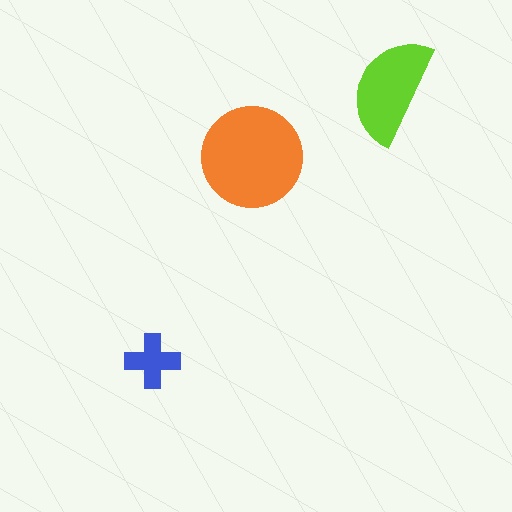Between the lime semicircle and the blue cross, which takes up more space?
The lime semicircle.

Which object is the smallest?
The blue cross.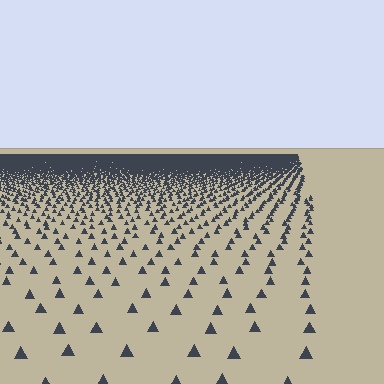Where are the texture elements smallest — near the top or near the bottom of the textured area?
Near the top.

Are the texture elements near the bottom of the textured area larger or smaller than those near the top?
Larger. Near the bottom, elements are closer to the viewer and appear at a bigger on-screen size.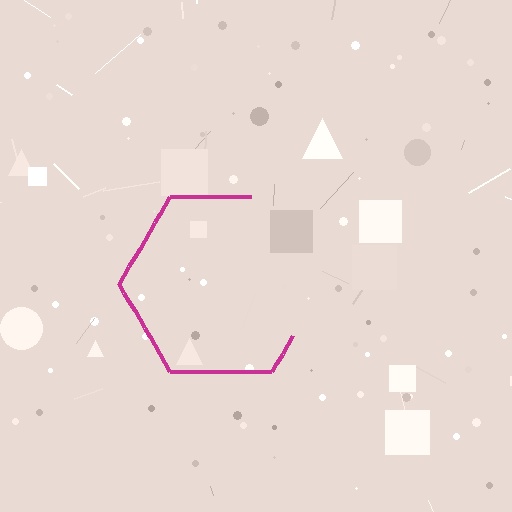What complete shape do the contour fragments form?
The contour fragments form a hexagon.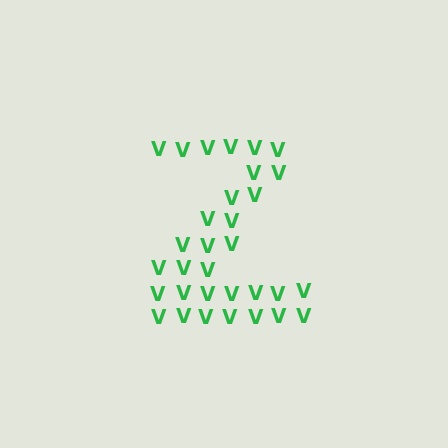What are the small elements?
The small elements are letter V's.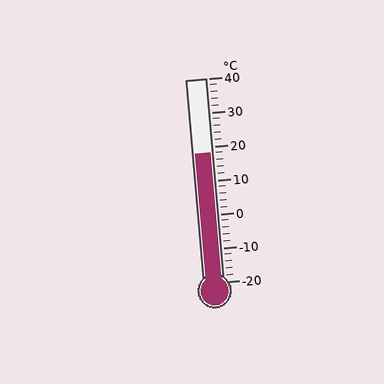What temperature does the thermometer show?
The thermometer shows approximately 18°C.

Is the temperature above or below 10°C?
The temperature is above 10°C.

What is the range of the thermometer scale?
The thermometer scale ranges from -20°C to 40°C.